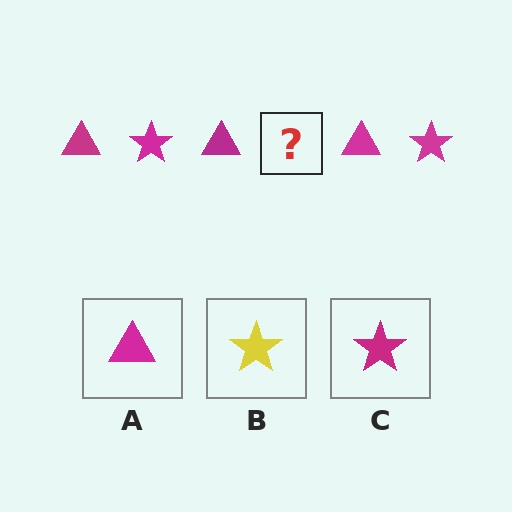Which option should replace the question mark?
Option C.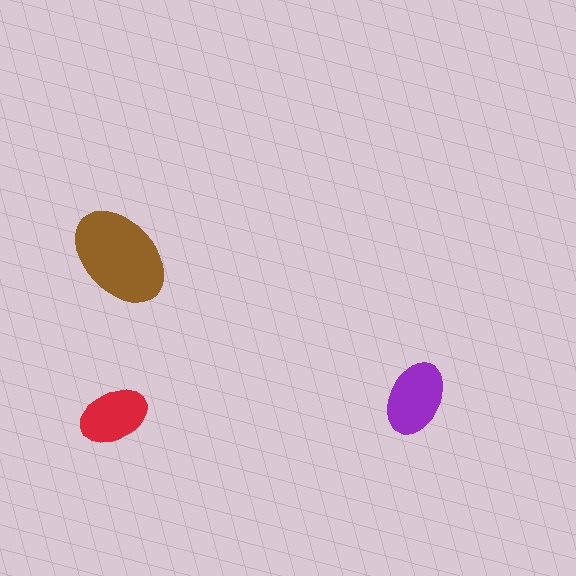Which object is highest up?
The brown ellipse is topmost.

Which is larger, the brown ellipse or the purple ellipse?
The brown one.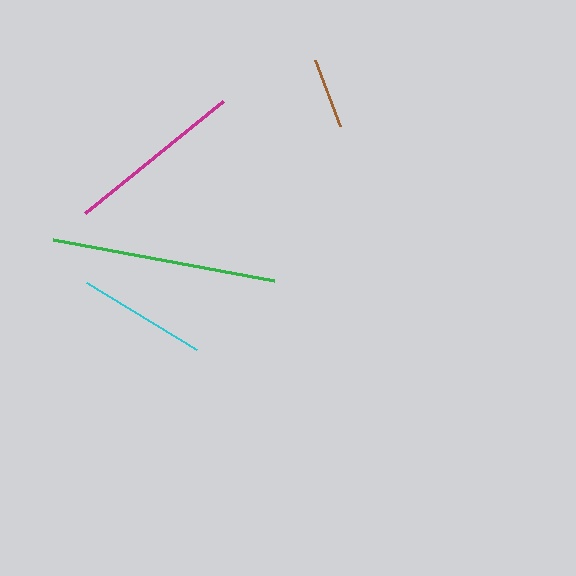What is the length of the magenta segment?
The magenta segment is approximately 178 pixels long.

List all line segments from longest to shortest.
From longest to shortest: green, magenta, cyan, brown.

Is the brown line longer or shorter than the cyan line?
The cyan line is longer than the brown line.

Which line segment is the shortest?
The brown line is the shortest at approximately 71 pixels.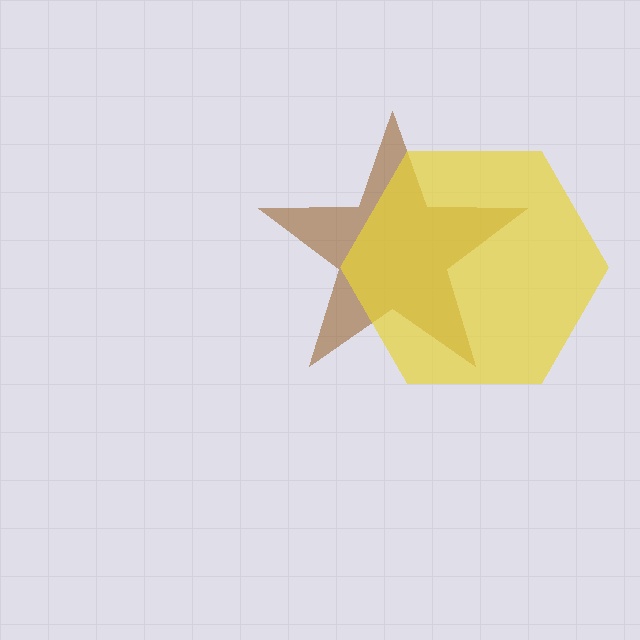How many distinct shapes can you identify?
There are 2 distinct shapes: a brown star, a yellow hexagon.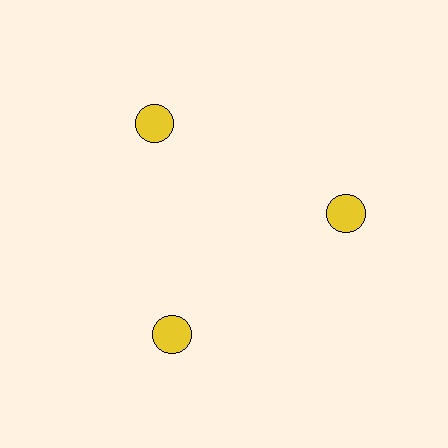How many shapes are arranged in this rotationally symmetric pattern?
There are 3 shapes, arranged in 3 groups of 1.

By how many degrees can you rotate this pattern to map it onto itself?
The pattern maps onto itself every 120 degrees of rotation.